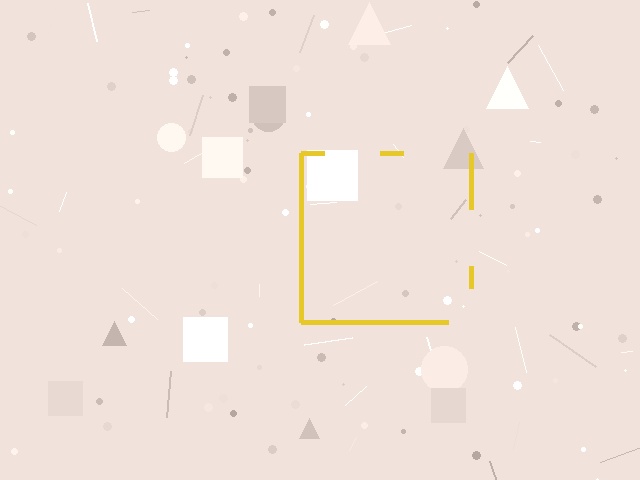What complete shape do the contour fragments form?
The contour fragments form a square.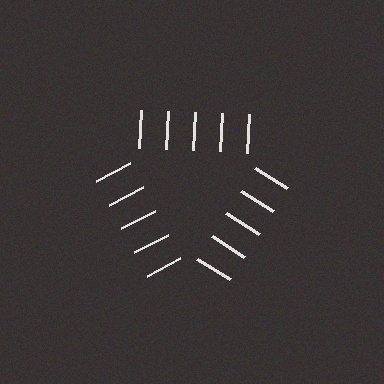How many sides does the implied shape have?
3 sides — the line-ends trace a triangle.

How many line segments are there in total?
15 — 5 along each of the 3 edges.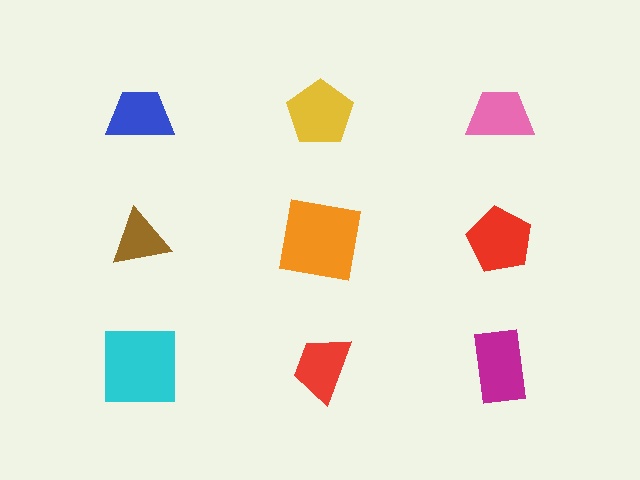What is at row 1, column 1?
A blue trapezoid.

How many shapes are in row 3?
3 shapes.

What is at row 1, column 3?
A pink trapezoid.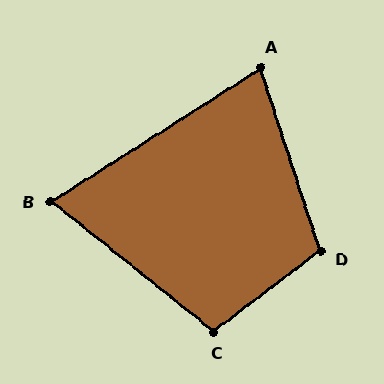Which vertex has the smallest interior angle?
B, at approximately 71 degrees.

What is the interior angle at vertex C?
Approximately 104 degrees (obtuse).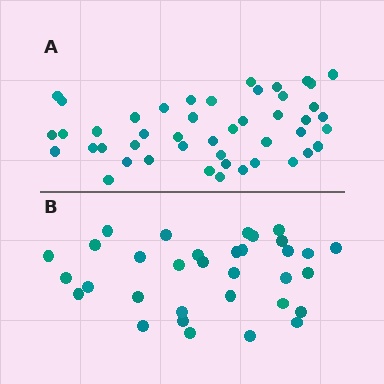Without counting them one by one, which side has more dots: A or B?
Region A (the top region) has more dots.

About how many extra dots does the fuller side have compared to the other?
Region A has approximately 15 more dots than region B.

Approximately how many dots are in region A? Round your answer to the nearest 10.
About 50 dots. (The exact count is 46, which rounds to 50.)